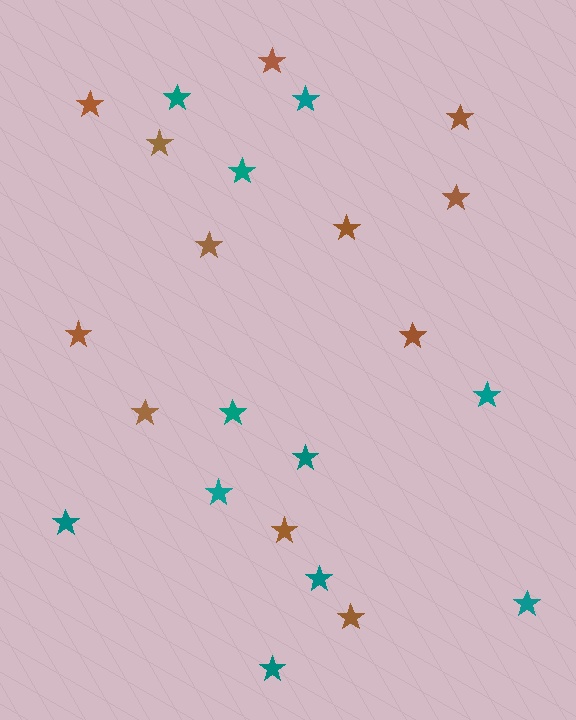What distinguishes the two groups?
There are 2 groups: one group of teal stars (11) and one group of brown stars (12).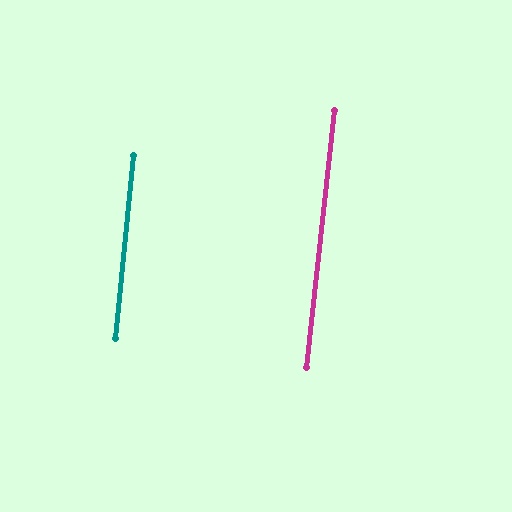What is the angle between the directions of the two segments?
Approximately 1 degree.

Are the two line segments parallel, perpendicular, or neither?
Parallel — their directions differ by only 0.5°.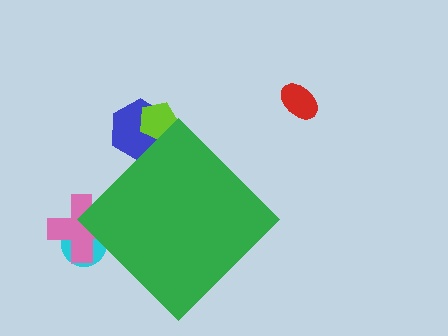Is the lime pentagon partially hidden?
Yes, the lime pentagon is partially hidden behind the green diamond.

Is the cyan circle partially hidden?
Yes, the cyan circle is partially hidden behind the green diamond.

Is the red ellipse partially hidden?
No, the red ellipse is fully visible.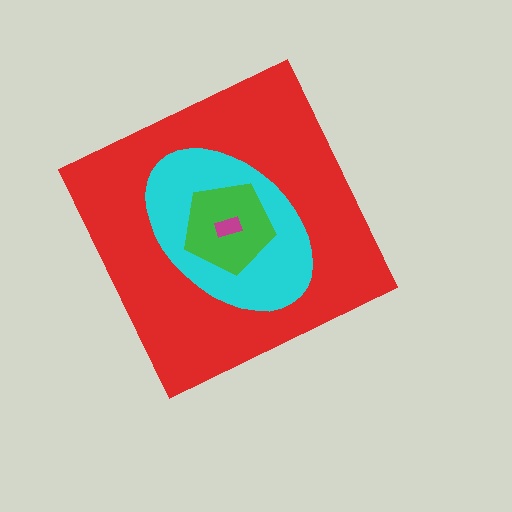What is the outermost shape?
The red diamond.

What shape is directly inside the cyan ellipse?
The green pentagon.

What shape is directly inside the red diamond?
The cyan ellipse.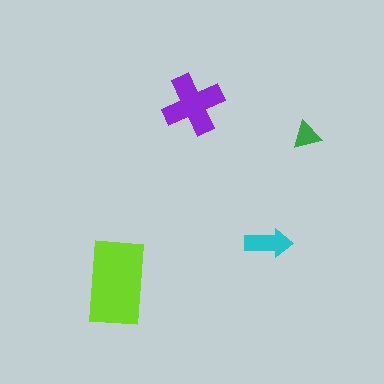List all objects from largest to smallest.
The lime rectangle, the purple cross, the cyan arrow, the green triangle.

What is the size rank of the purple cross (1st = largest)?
2nd.